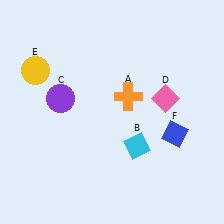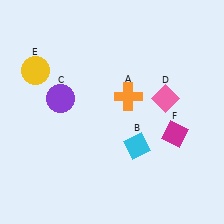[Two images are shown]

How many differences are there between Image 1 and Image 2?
There is 1 difference between the two images.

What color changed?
The diamond (F) changed from blue in Image 1 to magenta in Image 2.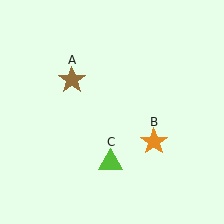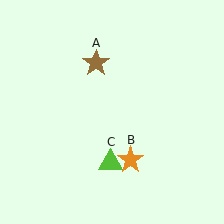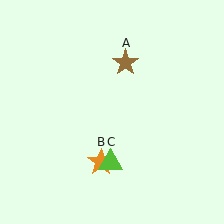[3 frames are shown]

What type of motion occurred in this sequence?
The brown star (object A), orange star (object B) rotated clockwise around the center of the scene.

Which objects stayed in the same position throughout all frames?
Lime triangle (object C) remained stationary.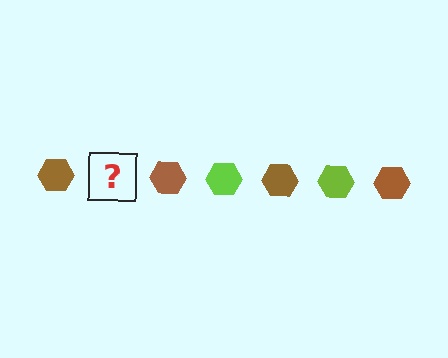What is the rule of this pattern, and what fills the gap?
The rule is that the pattern cycles through brown, lime hexagons. The gap should be filled with a lime hexagon.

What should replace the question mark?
The question mark should be replaced with a lime hexagon.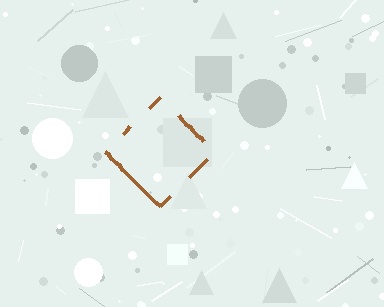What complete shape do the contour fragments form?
The contour fragments form a diamond.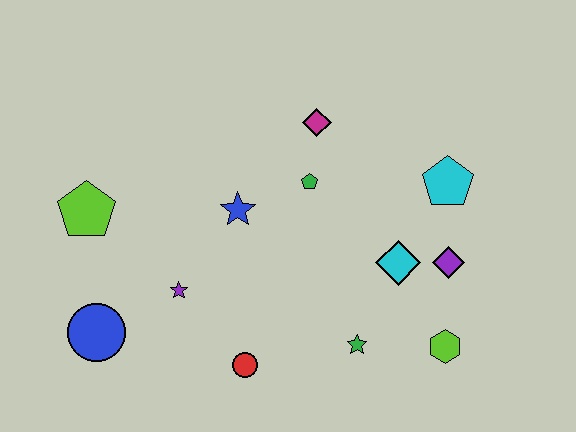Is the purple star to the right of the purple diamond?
No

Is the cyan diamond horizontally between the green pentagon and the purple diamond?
Yes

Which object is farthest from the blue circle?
The cyan pentagon is farthest from the blue circle.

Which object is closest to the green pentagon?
The magenta diamond is closest to the green pentagon.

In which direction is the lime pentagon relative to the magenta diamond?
The lime pentagon is to the left of the magenta diamond.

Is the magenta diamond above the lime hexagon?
Yes